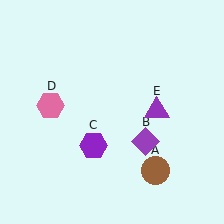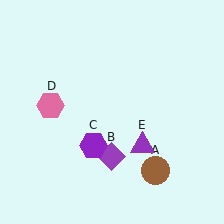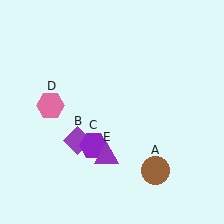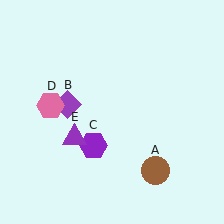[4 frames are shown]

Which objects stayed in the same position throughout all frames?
Brown circle (object A) and purple hexagon (object C) and pink hexagon (object D) remained stationary.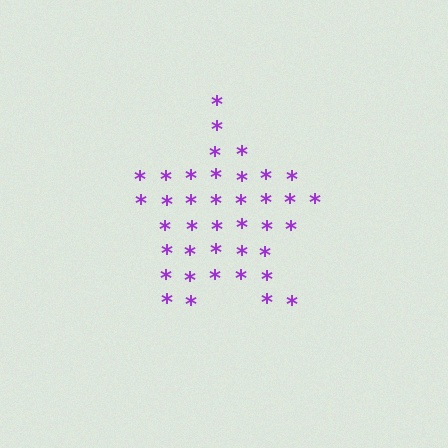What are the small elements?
The small elements are asterisks.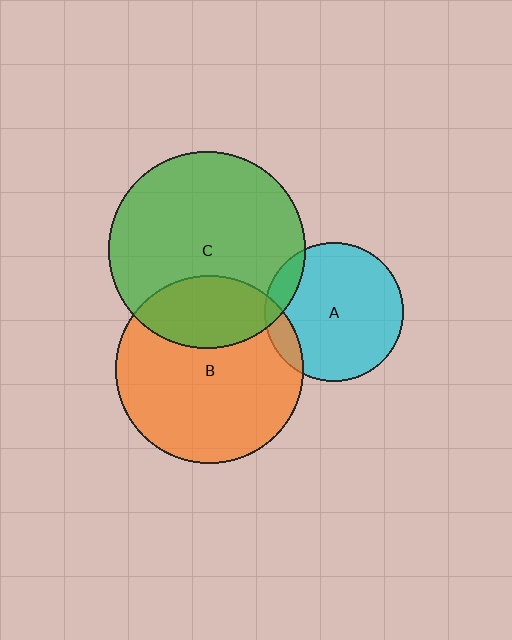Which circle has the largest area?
Circle C (green).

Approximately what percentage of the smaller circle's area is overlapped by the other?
Approximately 10%.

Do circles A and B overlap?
Yes.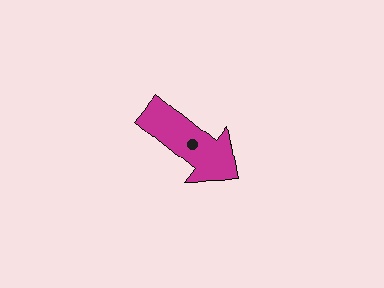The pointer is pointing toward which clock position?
Roughly 4 o'clock.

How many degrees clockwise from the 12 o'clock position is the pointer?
Approximately 129 degrees.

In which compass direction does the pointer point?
Southeast.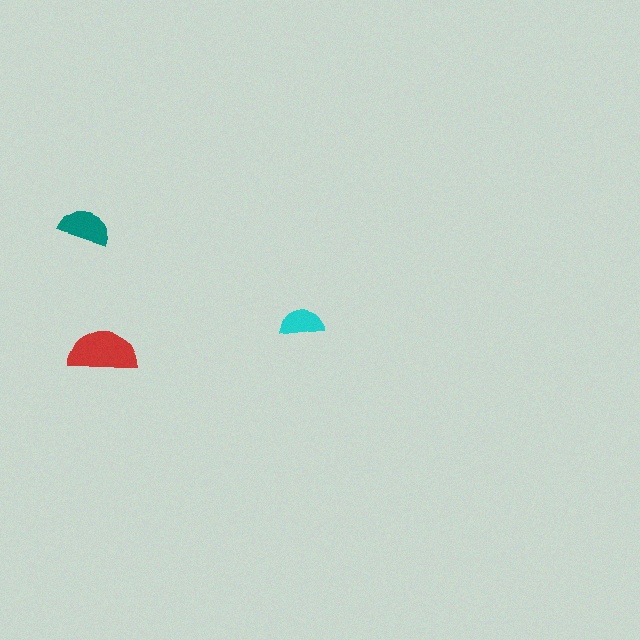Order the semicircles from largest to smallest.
the red one, the teal one, the cyan one.